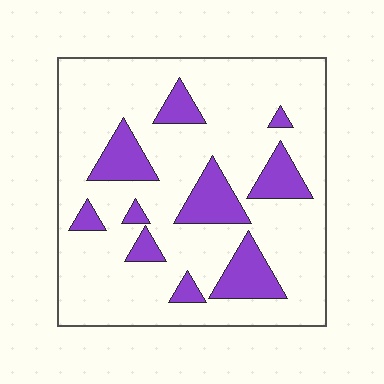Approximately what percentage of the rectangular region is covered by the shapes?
Approximately 20%.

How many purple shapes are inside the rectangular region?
10.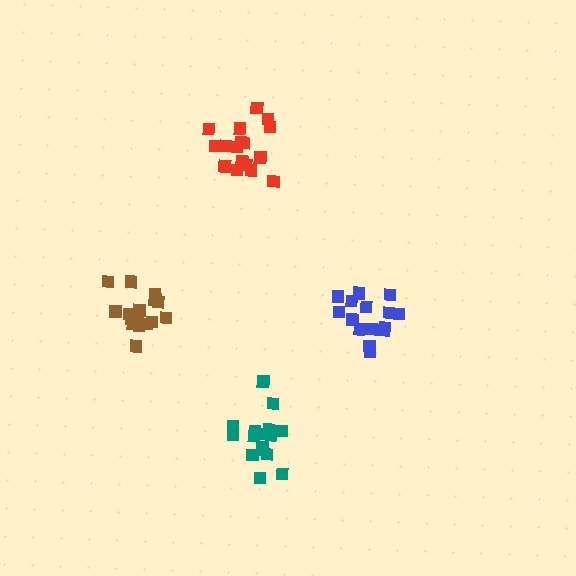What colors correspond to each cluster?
The clusters are colored: teal, red, blue, brown.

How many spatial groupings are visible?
There are 4 spatial groupings.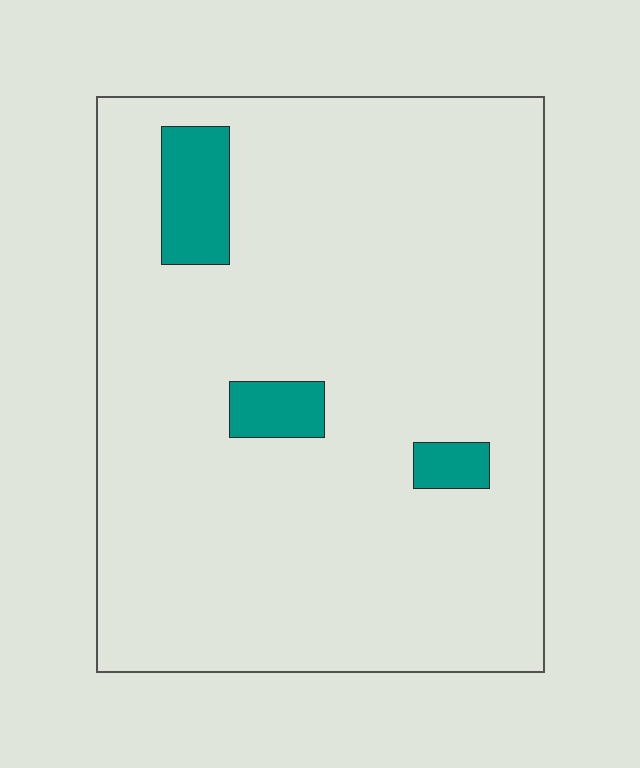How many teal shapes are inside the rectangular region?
3.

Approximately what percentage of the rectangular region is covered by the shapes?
Approximately 5%.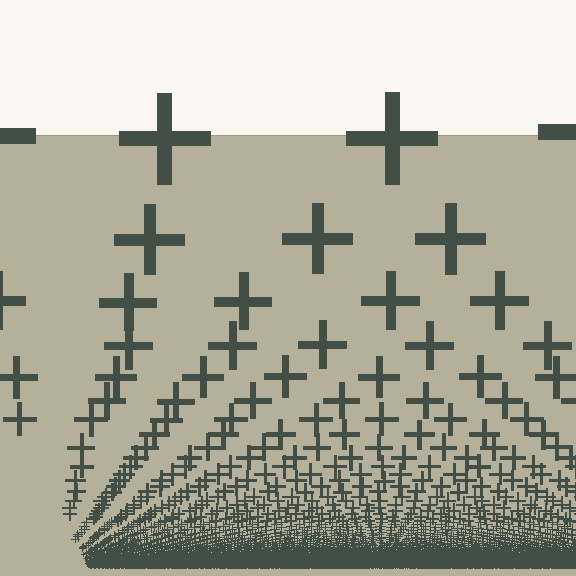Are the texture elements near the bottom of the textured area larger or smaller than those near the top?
Smaller. The gradient is inverted — elements near the bottom are smaller and denser.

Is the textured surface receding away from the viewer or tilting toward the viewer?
The surface appears to tilt toward the viewer. Texture elements get larger and sparser toward the top.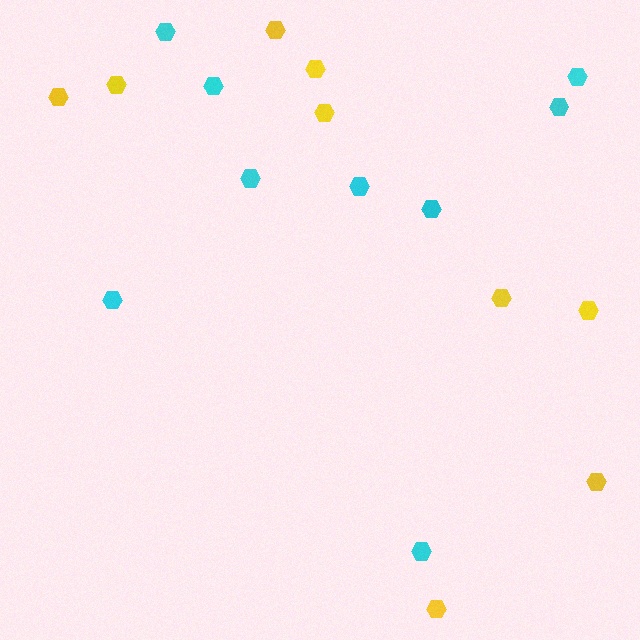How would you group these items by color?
There are 2 groups: one group of yellow hexagons (9) and one group of cyan hexagons (9).